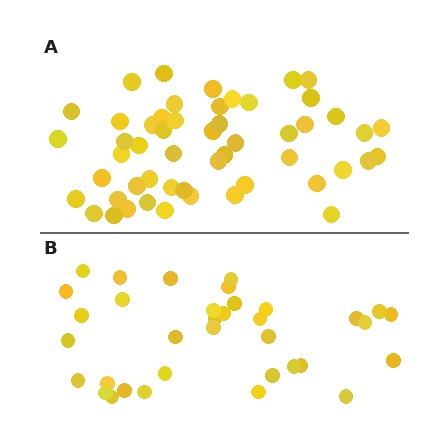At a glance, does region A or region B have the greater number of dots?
Region A (the top region) has more dots.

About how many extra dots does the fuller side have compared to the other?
Region A has approximately 15 more dots than region B.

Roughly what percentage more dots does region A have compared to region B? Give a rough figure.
About 50% more.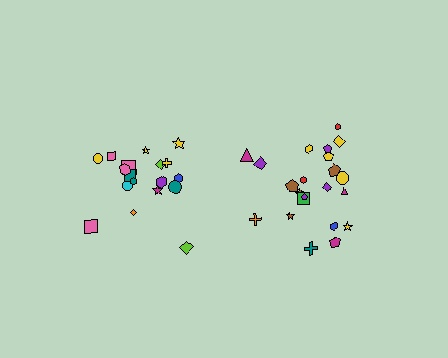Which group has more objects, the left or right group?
The right group.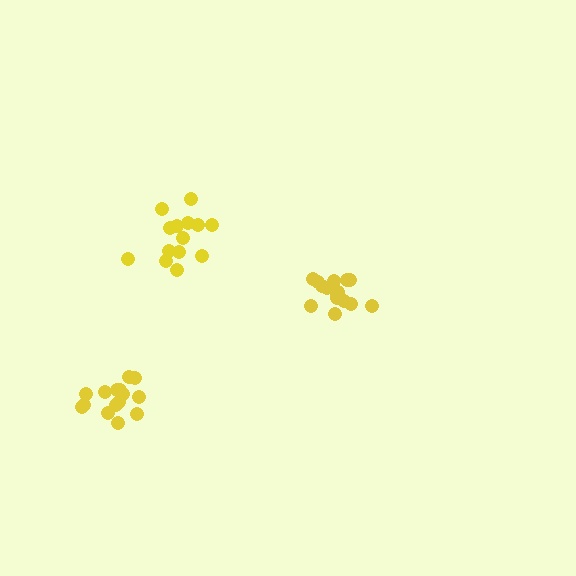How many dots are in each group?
Group 1: 14 dots, Group 2: 15 dots, Group 3: 15 dots (44 total).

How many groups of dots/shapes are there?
There are 3 groups.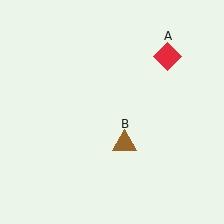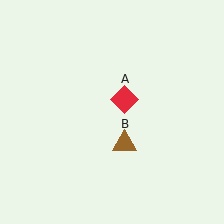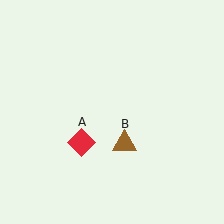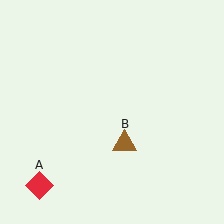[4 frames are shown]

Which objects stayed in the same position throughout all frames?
Brown triangle (object B) remained stationary.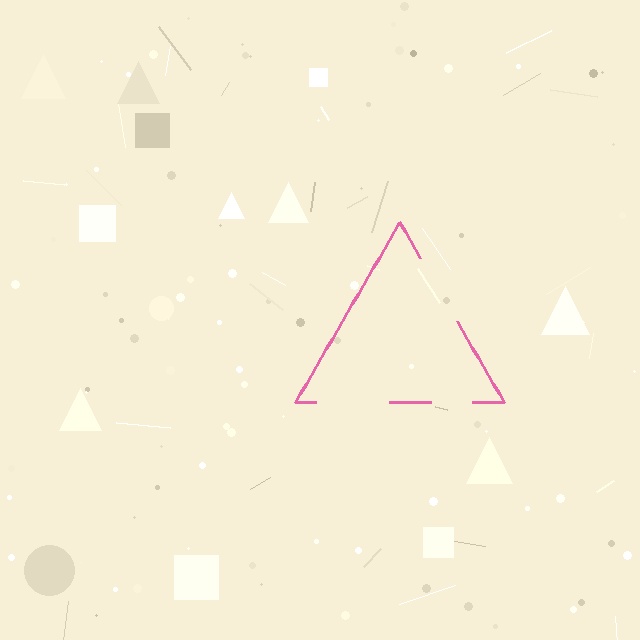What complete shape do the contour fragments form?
The contour fragments form a triangle.